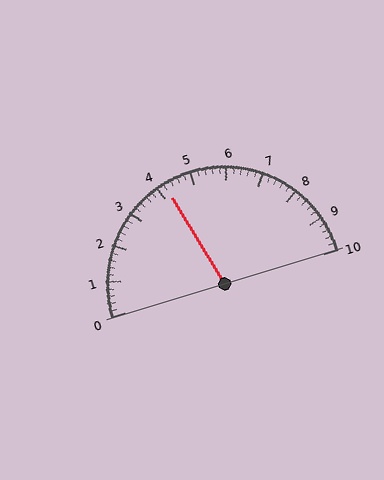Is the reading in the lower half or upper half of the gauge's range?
The reading is in the lower half of the range (0 to 10).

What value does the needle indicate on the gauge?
The needle indicates approximately 4.2.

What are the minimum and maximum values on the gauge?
The gauge ranges from 0 to 10.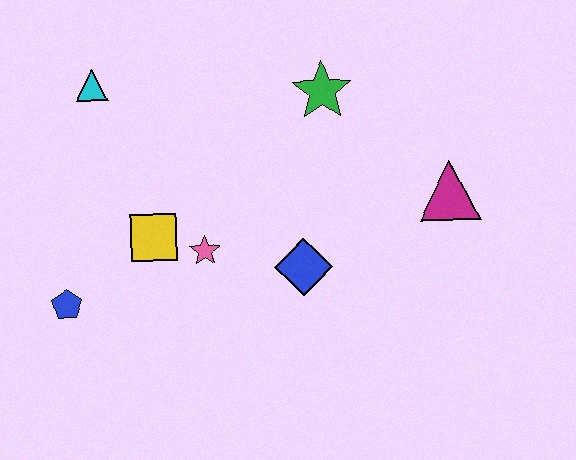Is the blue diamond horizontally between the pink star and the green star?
Yes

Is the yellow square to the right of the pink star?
No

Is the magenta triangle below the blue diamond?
No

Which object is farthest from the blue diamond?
The cyan triangle is farthest from the blue diamond.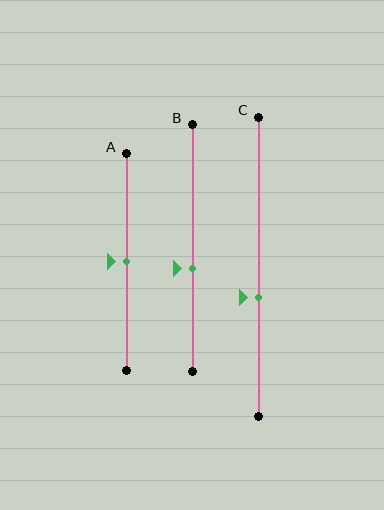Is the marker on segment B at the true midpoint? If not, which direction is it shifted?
No, the marker on segment B is shifted downward by about 8% of the segment length.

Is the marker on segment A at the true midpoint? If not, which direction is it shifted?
Yes, the marker on segment A is at the true midpoint.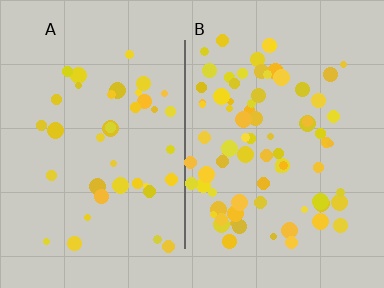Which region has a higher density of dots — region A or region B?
B (the right).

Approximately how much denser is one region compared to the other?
Approximately 2.0× — region B over region A.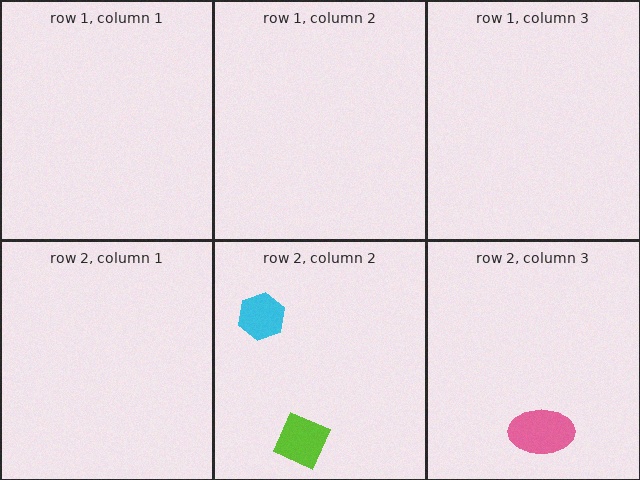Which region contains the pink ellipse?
The row 2, column 3 region.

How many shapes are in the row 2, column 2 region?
2.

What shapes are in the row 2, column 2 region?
The cyan hexagon, the lime square.